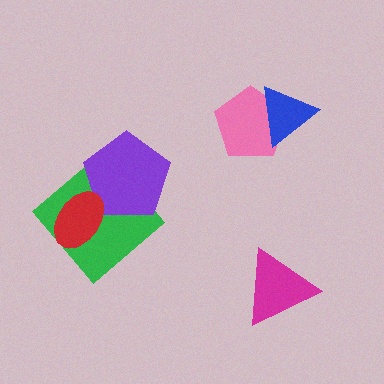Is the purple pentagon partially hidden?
Yes, it is partially covered by another shape.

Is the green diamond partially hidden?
Yes, it is partially covered by another shape.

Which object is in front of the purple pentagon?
The red ellipse is in front of the purple pentagon.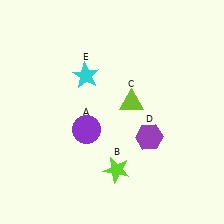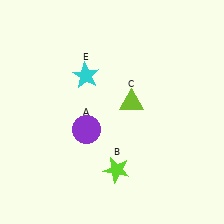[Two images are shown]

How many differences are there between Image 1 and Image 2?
There is 1 difference between the two images.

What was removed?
The purple hexagon (D) was removed in Image 2.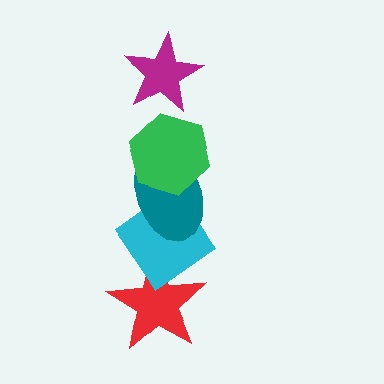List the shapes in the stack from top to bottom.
From top to bottom: the magenta star, the green hexagon, the teal ellipse, the cyan diamond, the red star.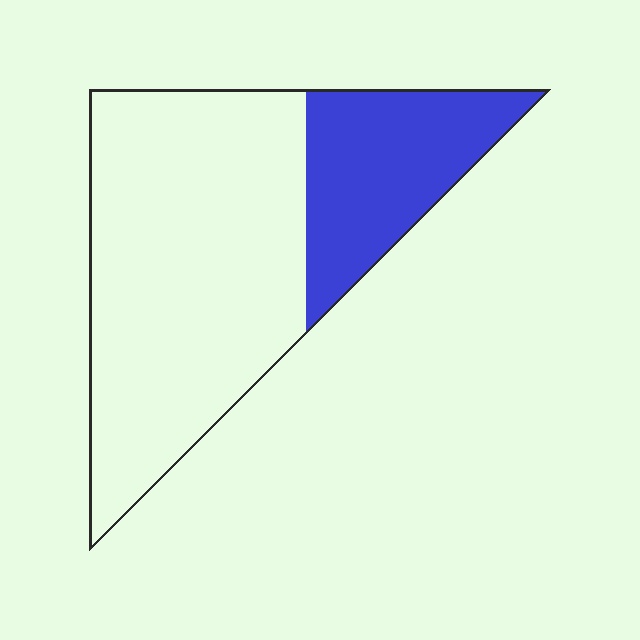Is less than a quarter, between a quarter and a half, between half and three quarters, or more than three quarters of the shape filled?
Between a quarter and a half.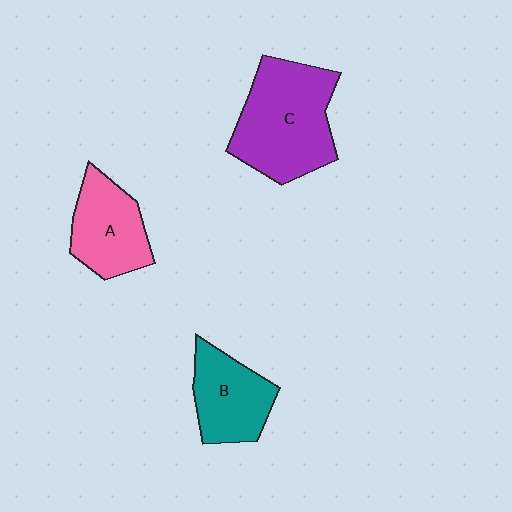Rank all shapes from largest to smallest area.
From largest to smallest: C (purple), A (pink), B (teal).